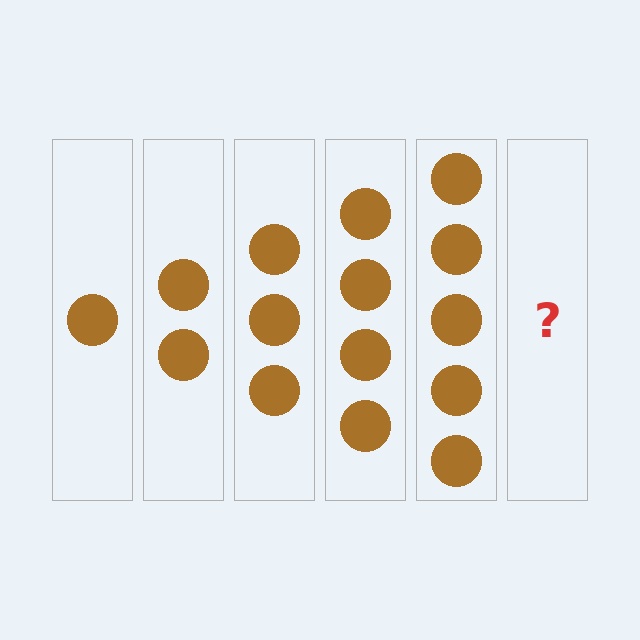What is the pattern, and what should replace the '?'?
The pattern is that each step adds one more circle. The '?' should be 6 circles.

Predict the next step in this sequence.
The next step is 6 circles.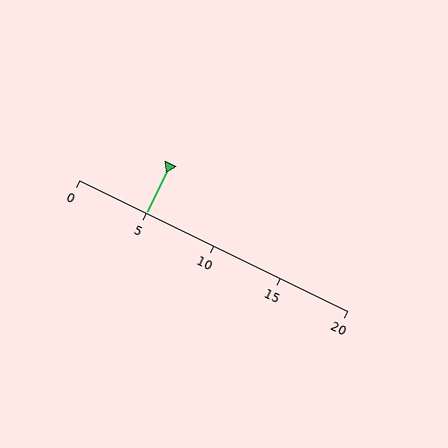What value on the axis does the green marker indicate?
The marker indicates approximately 5.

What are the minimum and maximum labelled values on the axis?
The axis runs from 0 to 20.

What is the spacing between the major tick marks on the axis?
The major ticks are spaced 5 apart.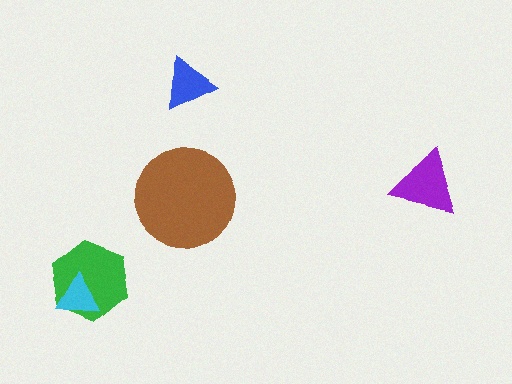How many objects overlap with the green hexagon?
1 object overlaps with the green hexagon.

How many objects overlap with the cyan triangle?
1 object overlaps with the cyan triangle.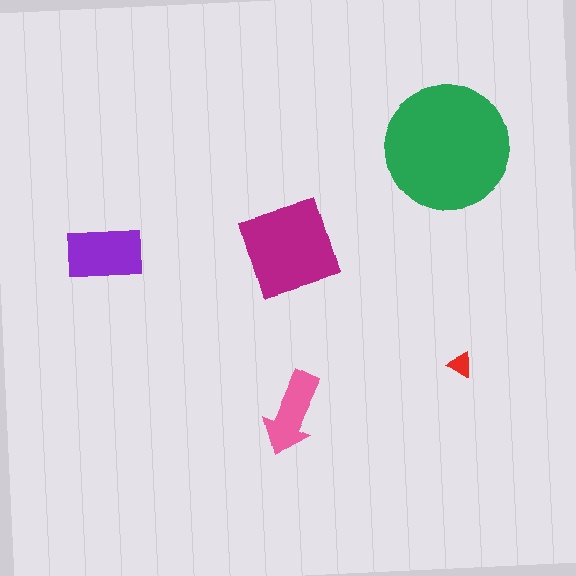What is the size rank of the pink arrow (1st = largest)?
4th.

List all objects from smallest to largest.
The red triangle, the pink arrow, the purple rectangle, the magenta square, the green circle.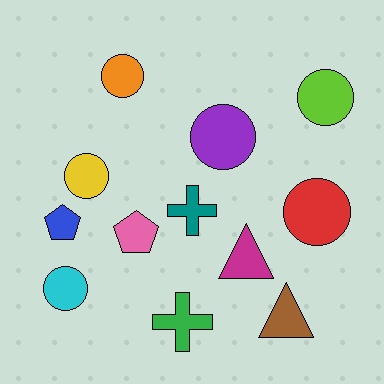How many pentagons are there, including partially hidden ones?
There are 2 pentagons.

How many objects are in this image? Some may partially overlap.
There are 12 objects.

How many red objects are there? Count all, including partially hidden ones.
There is 1 red object.